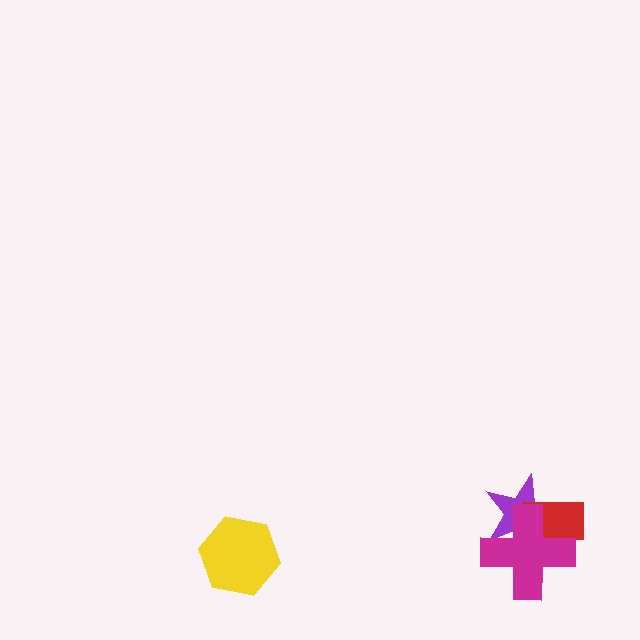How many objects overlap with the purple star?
2 objects overlap with the purple star.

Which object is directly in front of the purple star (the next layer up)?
The red rectangle is directly in front of the purple star.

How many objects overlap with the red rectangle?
2 objects overlap with the red rectangle.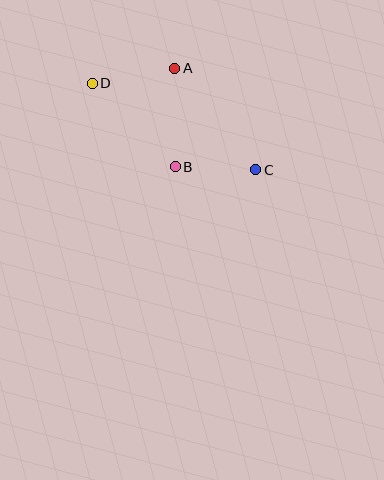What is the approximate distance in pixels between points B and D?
The distance between B and D is approximately 118 pixels.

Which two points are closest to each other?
Points B and C are closest to each other.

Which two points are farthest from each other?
Points C and D are farthest from each other.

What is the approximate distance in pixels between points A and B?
The distance between A and B is approximately 99 pixels.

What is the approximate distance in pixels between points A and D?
The distance between A and D is approximately 84 pixels.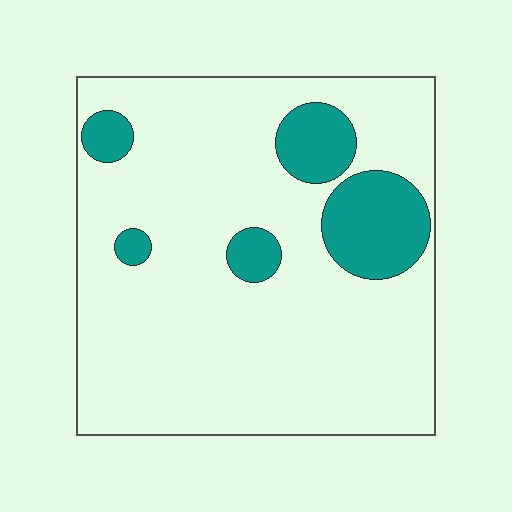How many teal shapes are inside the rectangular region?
5.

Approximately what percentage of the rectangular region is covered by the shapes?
Approximately 15%.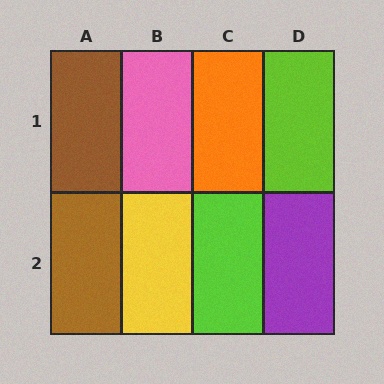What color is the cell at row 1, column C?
Orange.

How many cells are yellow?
1 cell is yellow.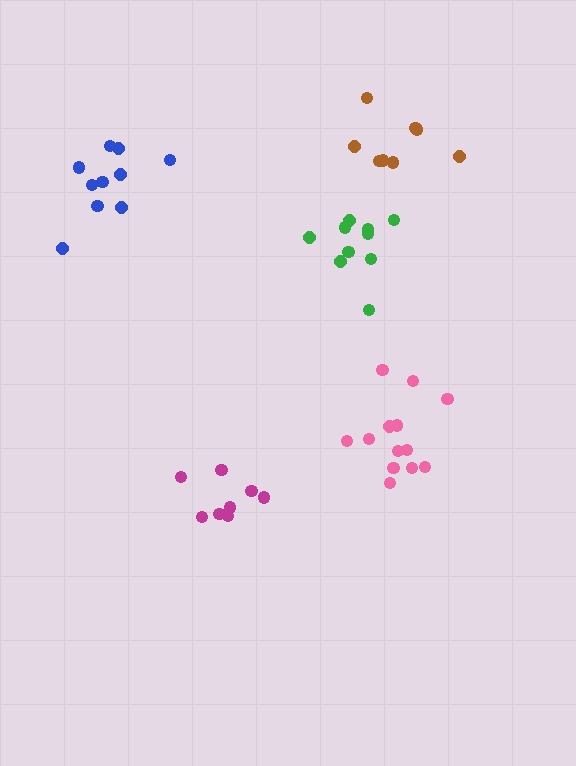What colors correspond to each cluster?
The clusters are colored: brown, green, blue, magenta, pink.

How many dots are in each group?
Group 1: 8 dots, Group 2: 10 dots, Group 3: 10 dots, Group 4: 8 dots, Group 5: 13 dots (49 total).